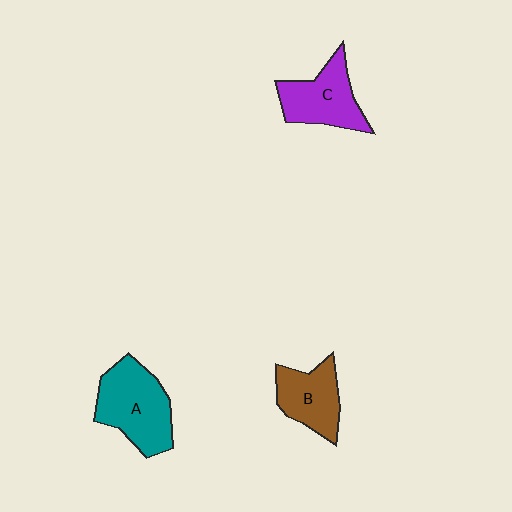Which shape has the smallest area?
Shape B (brown).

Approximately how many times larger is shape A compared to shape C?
Approximately 1.2 times.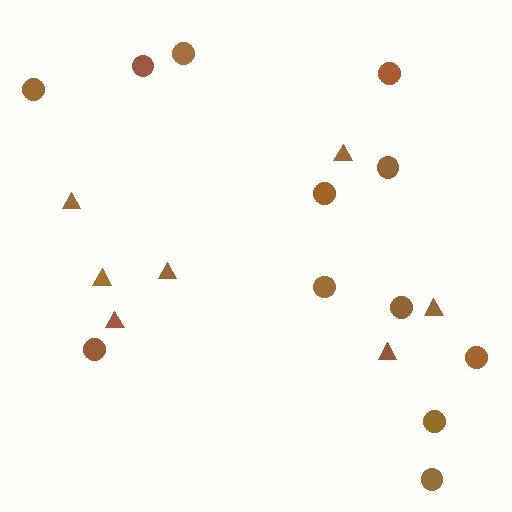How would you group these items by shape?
There are 2 groups: one group of circles (12) and one group of triangles (7).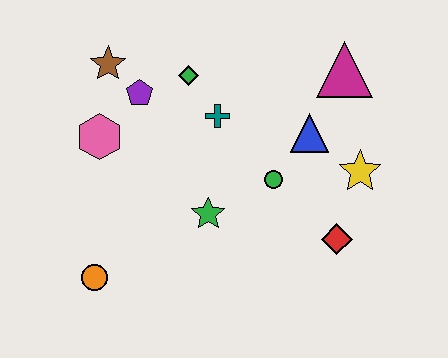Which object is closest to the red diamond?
The yellow star is closest to the red diamond.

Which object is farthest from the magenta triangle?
The orange circle is farthest from the magenta triangle.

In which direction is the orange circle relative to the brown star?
The orange circle is below the brown star.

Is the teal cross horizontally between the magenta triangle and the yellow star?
No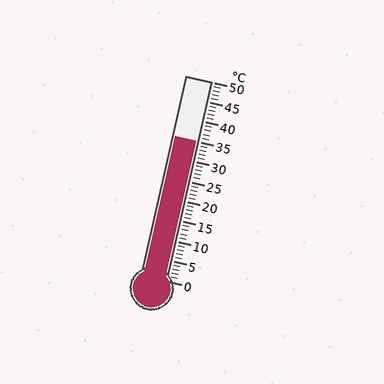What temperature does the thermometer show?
The thermometer shows approximately 35°C.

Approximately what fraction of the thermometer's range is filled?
The thermometer is filled to approximately 70% of its range.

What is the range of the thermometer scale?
The thermometer scale ranges from 0°C to 50°C.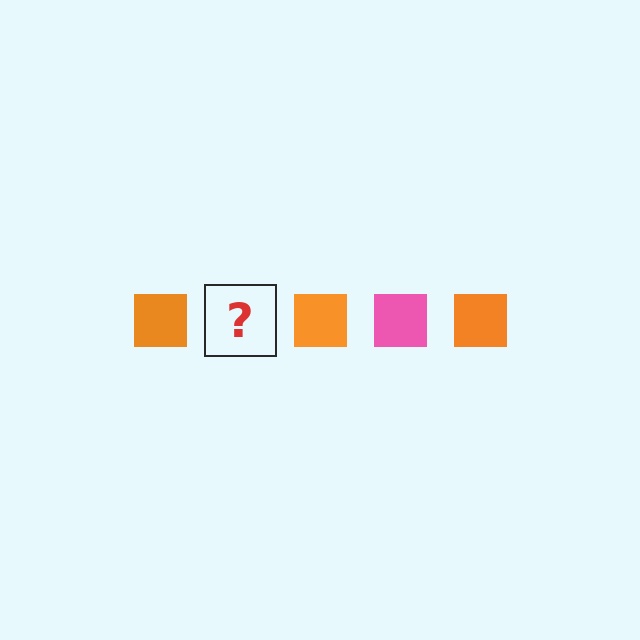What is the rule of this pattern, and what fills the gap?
The rule is that the pattern cycles through orange, pink squares. The gap should be filled with a pink square.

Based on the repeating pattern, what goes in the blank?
The blank should be a pink square.